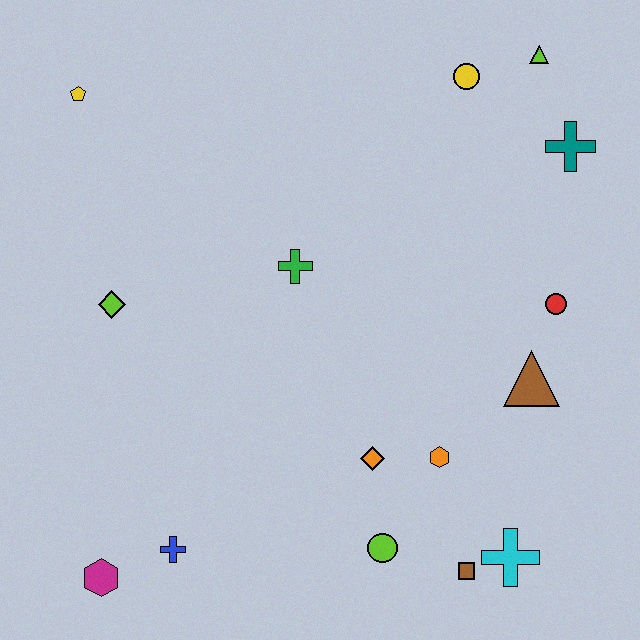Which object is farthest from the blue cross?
The lime triangle is farthest from the blue cross.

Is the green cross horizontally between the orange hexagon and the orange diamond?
No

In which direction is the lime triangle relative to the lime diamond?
The lime triangle is to the right of the lime diamond.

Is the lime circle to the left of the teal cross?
Yes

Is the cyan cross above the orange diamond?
No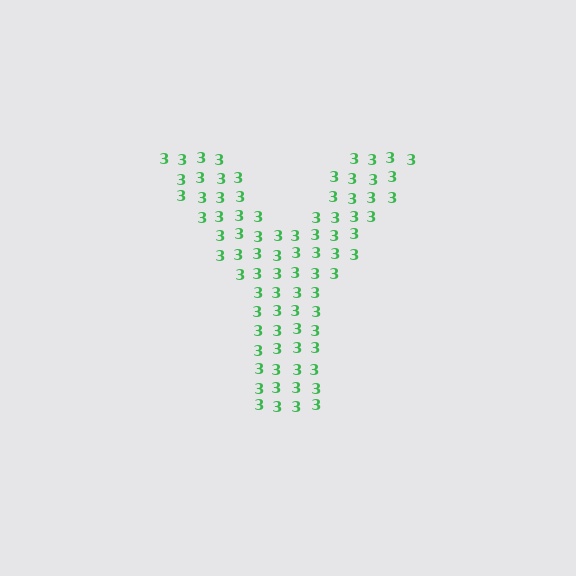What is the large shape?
The large shape is the letter Y.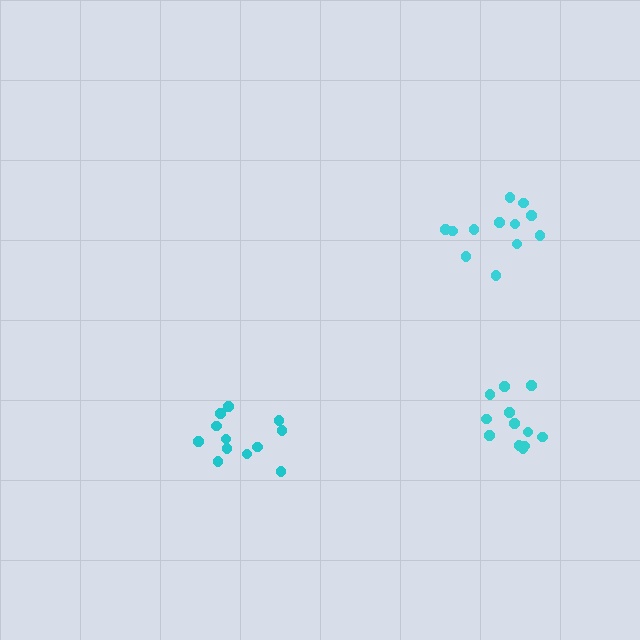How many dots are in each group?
Group 1: 12 dots, Group 2: 12 dots, Group 3: 12 dots (36 total).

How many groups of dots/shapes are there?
There are 3 groups.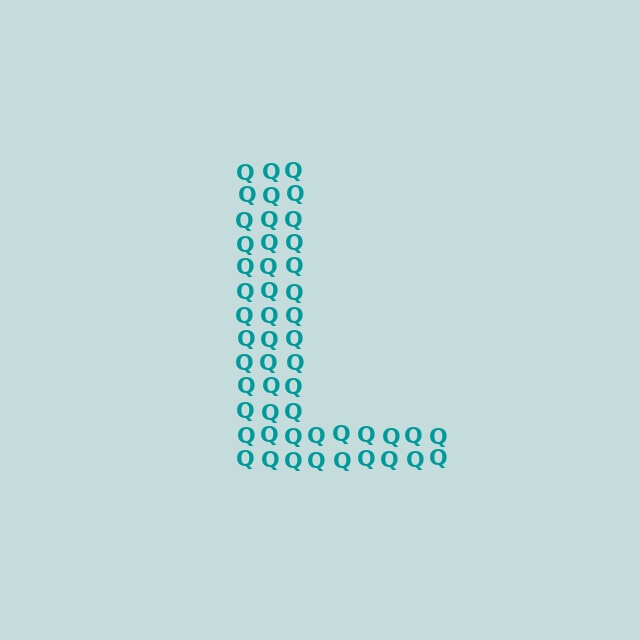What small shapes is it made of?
It is made of small letter Q's.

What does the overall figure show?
The overall figure shows the letter L.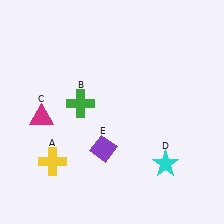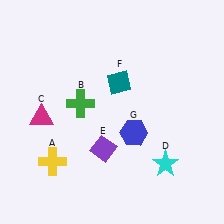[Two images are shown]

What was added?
A teal diamond (F), a blue hexagon (G) were added in Image 2.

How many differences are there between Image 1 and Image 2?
There are 2 differences between the two images.